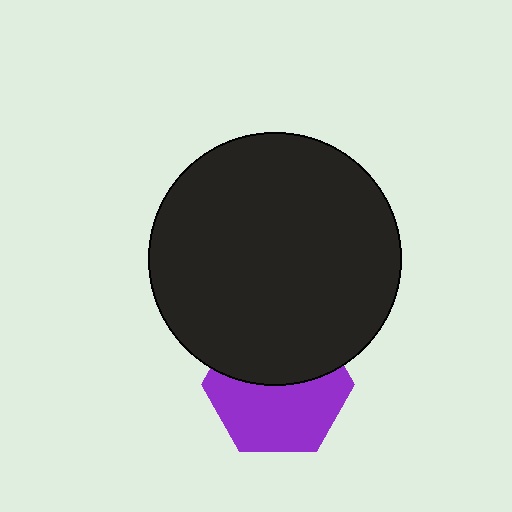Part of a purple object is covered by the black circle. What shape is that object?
It is a hexagon.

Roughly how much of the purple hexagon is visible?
About half of it is visible (roughly 55%).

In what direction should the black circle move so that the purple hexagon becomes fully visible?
The black circle should move up. That is the shortest direction to clear the overlap and leave the purple hexagon fully visible.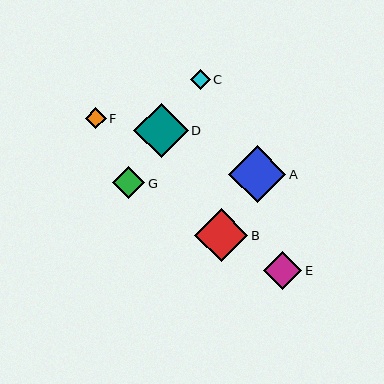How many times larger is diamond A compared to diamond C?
Diamond A is approximately 2.8 times the size of diamond C.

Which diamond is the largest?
Diamond A is the largest with a size of approximately 57 pixels.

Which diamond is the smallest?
Diamond C is the smallest with a size of approximately 20 pixels.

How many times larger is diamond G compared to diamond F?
Diamond G is approximately 1.5 times the size of diamond F.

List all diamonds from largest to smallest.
From largest to smallest: A, D, B, E, G, F, C.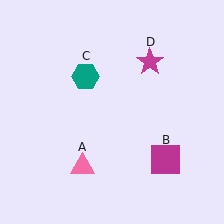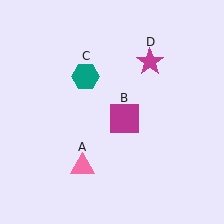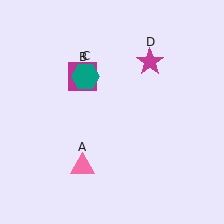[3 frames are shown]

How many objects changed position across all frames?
1 object changed position: magenta square (object B).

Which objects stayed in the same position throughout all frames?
Pink triangle (object A) and teal hexagon (object C) and magenta star (object D) remained stationary.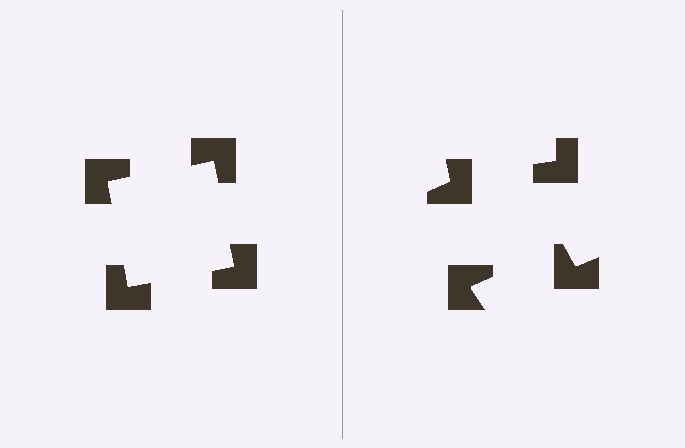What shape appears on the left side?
An illusory square.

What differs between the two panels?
The notched squares are positioned identically on both sides; only the wedge orientations differ. On the left they align to a square; on the right they are misaligned.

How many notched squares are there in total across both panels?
8 — 4 on each side.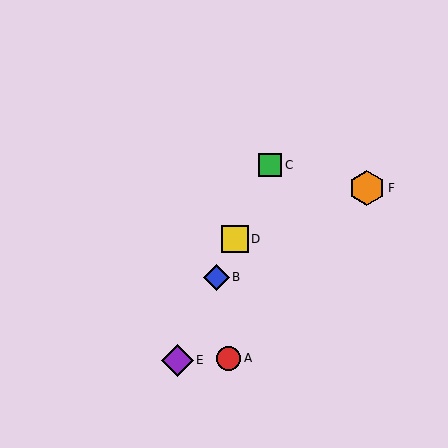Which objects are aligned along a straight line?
Objects B, C, D, E are aligned along a straight line.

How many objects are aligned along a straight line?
4 objects (B, C, D, E) are aligned along a straight line.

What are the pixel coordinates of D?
Object D is at (235, 239).